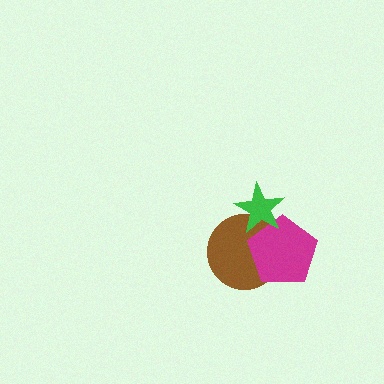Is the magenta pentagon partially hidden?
Yes, it is partially covered by another shape.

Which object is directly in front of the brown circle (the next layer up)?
The magenta pentagon is directly in front of the brown circle.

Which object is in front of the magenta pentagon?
The green star is in front of the magenta pentagon.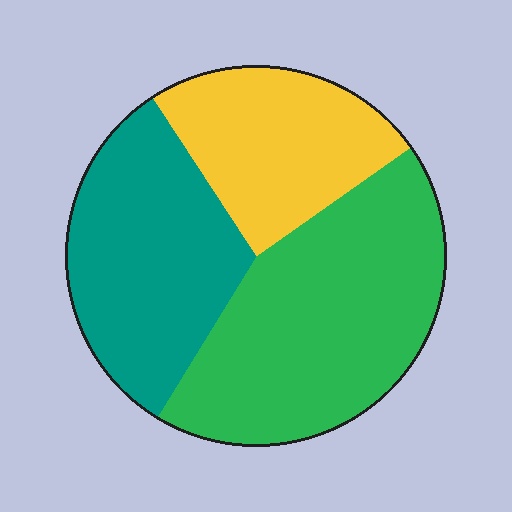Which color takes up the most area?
Green, at roughly 45%.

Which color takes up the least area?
Yellow, at roughly 25%.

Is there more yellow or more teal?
Teal.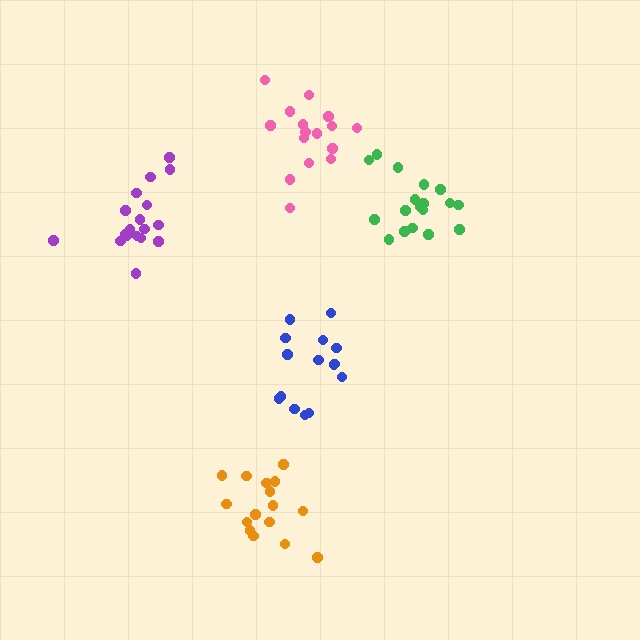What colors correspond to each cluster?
The clusters are colored: orange, pink, blue, green, purple.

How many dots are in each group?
Group 1: 16 dots, Group 2: 16 dots, Group 3: 15 dots, Group 4: 18 dots, Group 5: 18 dots (83 total).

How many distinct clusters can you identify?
There are 5 distinct clusters.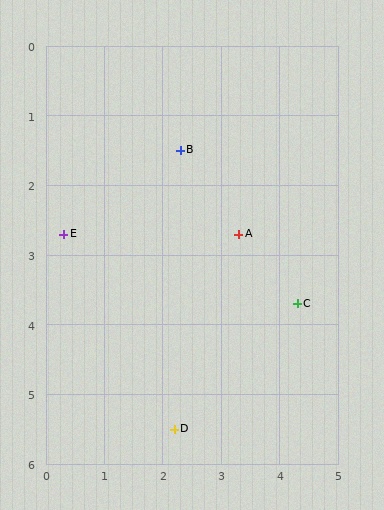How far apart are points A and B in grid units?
Points A and B are about 1.6 grid units apart.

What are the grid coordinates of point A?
Point A is at approximately (3.3, 2.7).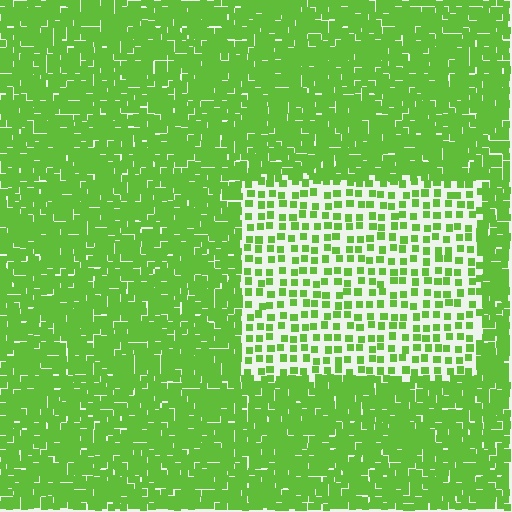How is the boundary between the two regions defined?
The boundary is defined by a change in element density (approximately 2.7x ratio). All elements are the same color, size, and shape.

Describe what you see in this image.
The image contains small lime elements arranged at two different densities. A rectangle-shaped region is visible where the elements are less densely packed than the surrounding area.